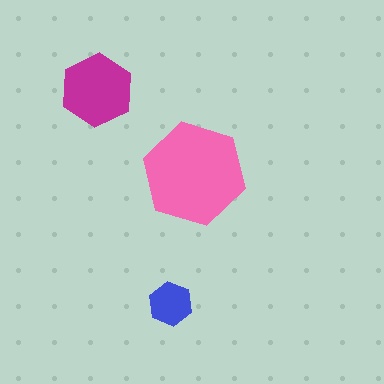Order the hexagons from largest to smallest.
the pink one, the magenta one, the blue one.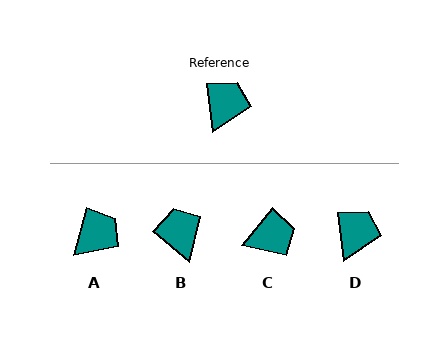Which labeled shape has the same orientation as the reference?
D.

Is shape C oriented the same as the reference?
No, it is off by about 47 degrees.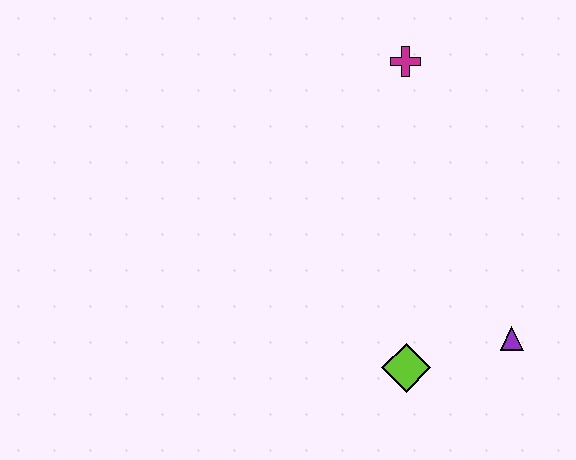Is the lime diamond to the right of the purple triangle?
No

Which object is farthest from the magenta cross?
The lime diamond is farthest from the magenta cross.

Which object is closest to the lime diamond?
The purple triangle is closest to the lime diamond.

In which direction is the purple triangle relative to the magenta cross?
The purple triangle is below the magenta cross.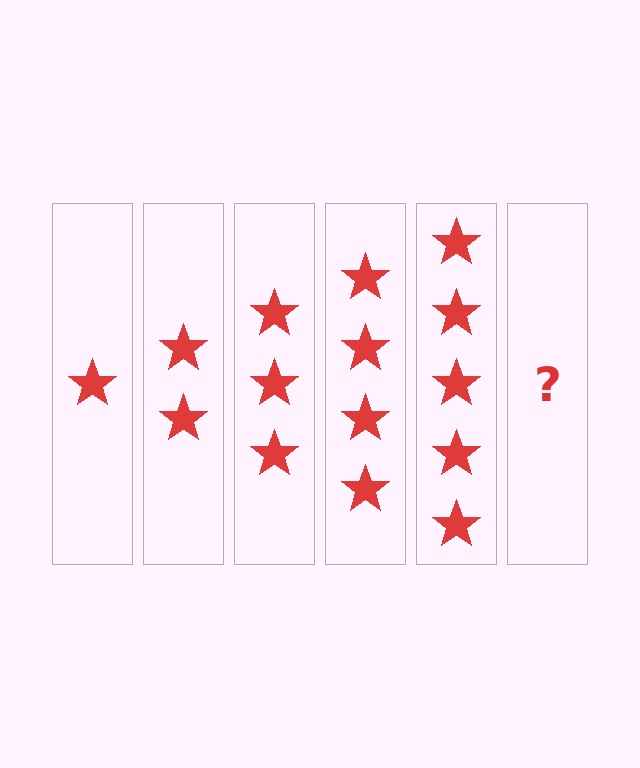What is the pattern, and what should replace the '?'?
The pattern is that each step adds one more star. The '?' should be 6 stars.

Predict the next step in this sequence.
The next step is 6 stars.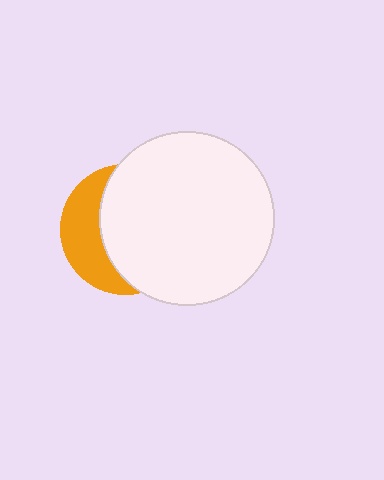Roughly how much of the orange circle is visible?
A small part of it is visible (roughly 34%).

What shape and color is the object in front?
The object in front is a white circle.